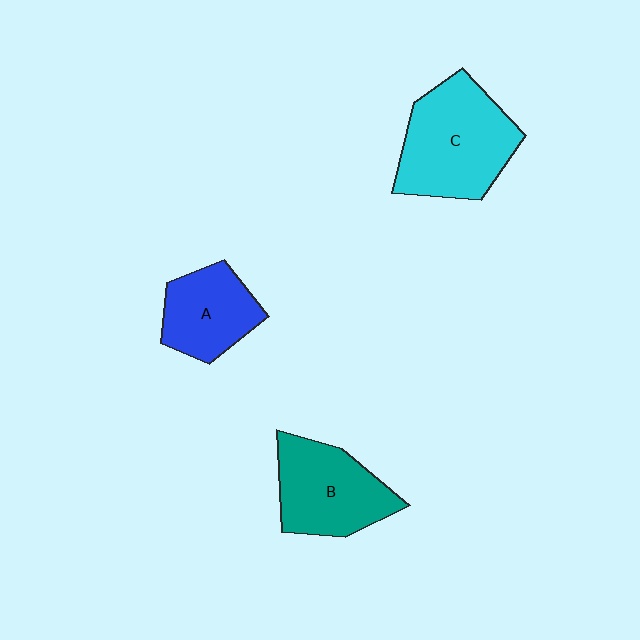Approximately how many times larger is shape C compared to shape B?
Approximately 1.2 times.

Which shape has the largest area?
Shape C (cyan).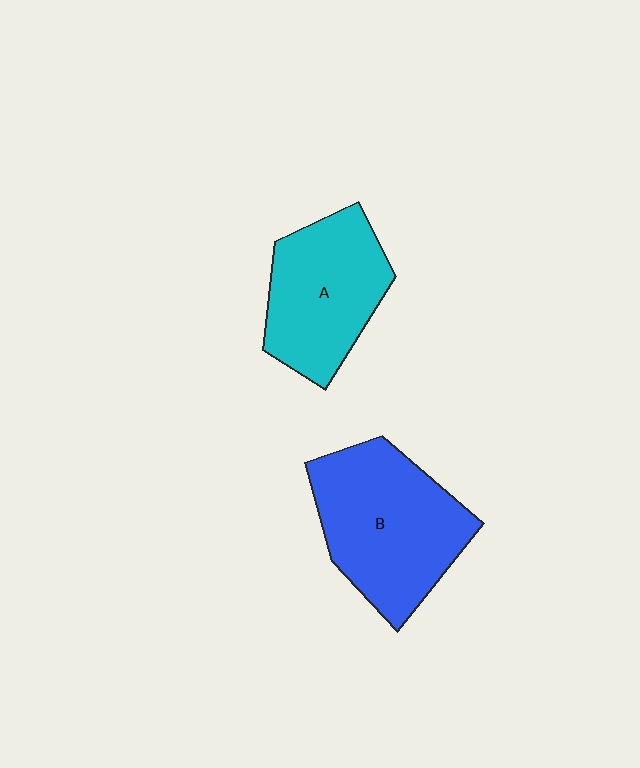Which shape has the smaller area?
Shape A (cyan).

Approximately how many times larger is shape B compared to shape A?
Approximately 1.3 times.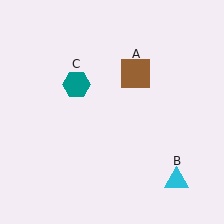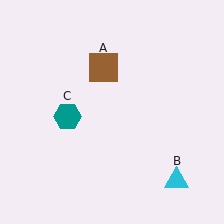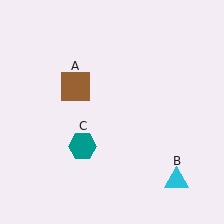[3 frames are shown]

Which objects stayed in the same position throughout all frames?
Cyan triangle (object B) remained stationary.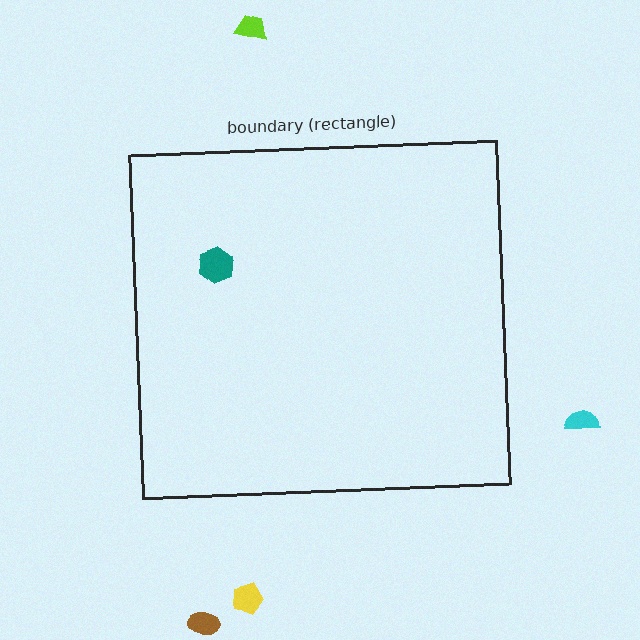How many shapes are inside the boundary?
1 inside, 4 outside.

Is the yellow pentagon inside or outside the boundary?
Outside.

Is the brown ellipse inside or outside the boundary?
Outside.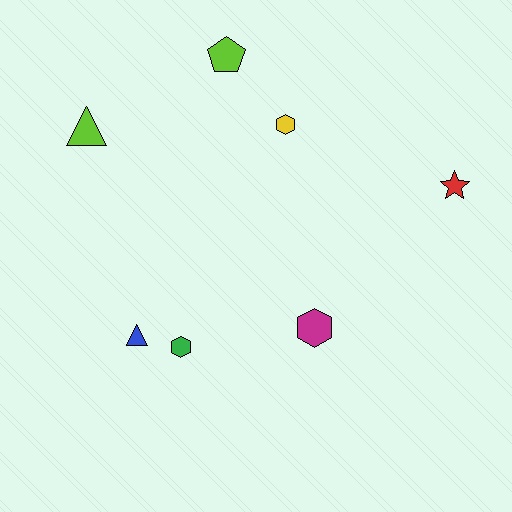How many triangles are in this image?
There are 2 triangles.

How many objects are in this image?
There are 7 objects.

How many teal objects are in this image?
There are no teal objects.